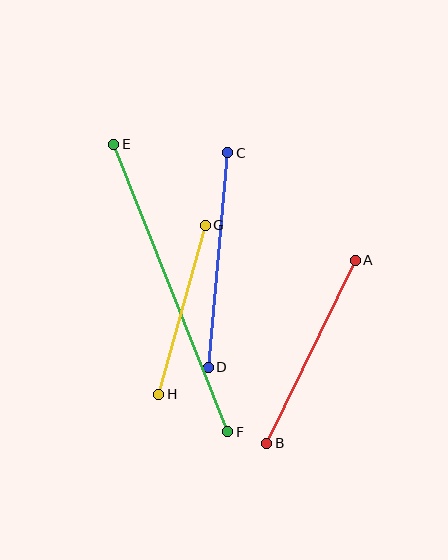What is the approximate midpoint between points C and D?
The midpoint is at approximately (218, 260) pixels.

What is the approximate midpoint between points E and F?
The midpoint is at approximately (171, 288) pixels.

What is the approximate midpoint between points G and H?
The midpoint is at approximately (182, 310) pixels.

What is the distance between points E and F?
The distance is approximately 309 pixels.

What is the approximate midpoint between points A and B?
The midpoint is at approximately (311, 352) pixels.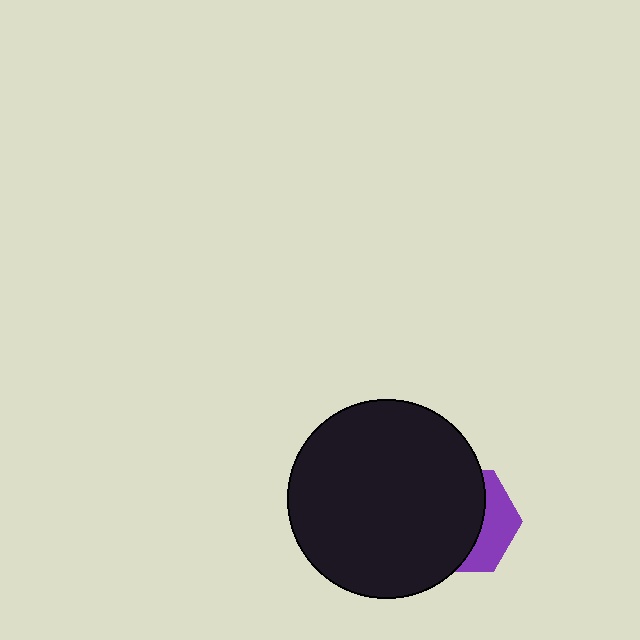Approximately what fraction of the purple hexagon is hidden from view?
Roughly 66% of the purple hexagon is hidden behind the black circle.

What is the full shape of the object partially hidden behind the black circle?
The partially hidden object is a purple hexagon.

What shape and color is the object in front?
The object in front is a black circle.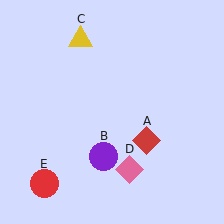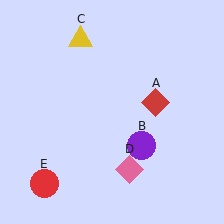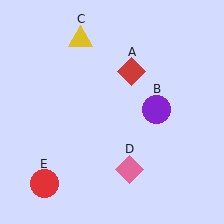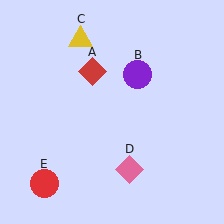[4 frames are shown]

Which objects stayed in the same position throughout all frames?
Yellow triangle (object C) and pink diamond (object D) and red circle (object E) remained stationary.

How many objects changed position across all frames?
2 objects changed position: red diamond (object A), purple circle (object B).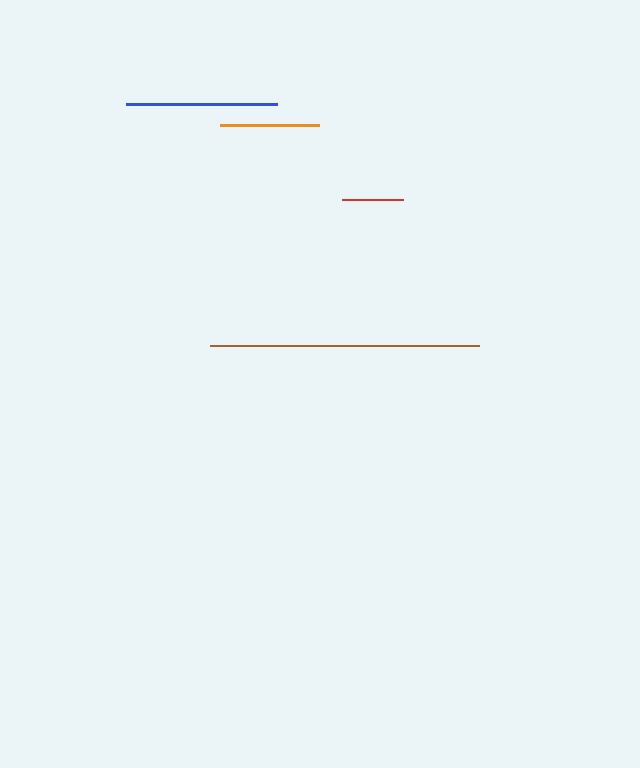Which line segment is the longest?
The brown line is the longest at approximately 269 pixels.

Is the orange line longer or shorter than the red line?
The orange line is longer than the red line.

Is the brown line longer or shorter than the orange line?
The brown line is longer than the orange line.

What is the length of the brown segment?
The brown segment is approximately 269 pixels long.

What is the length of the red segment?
The red segment is approximately 60 pixels long.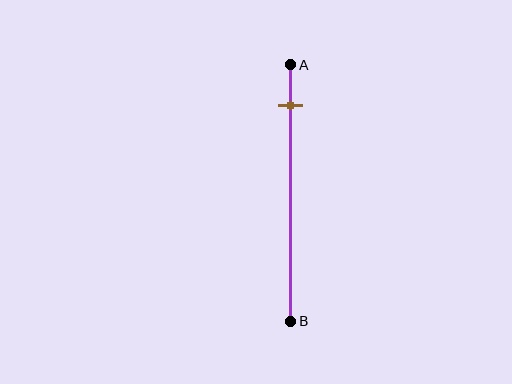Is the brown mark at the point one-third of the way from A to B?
No, the mark is at about 15% from A, not at the 33% one-third point.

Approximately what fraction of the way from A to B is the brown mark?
The brown mark is approximately 15% of the way from A to B.